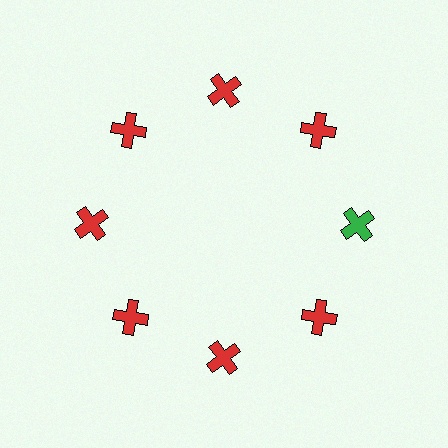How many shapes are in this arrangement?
There are 8 shapes arranged in a ring pattern.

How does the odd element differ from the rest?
It has a different color: green instead of red.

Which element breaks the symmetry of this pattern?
The green cross at roughly the 3 o'clock position breaks the symmetry. All other shapes are red crosses.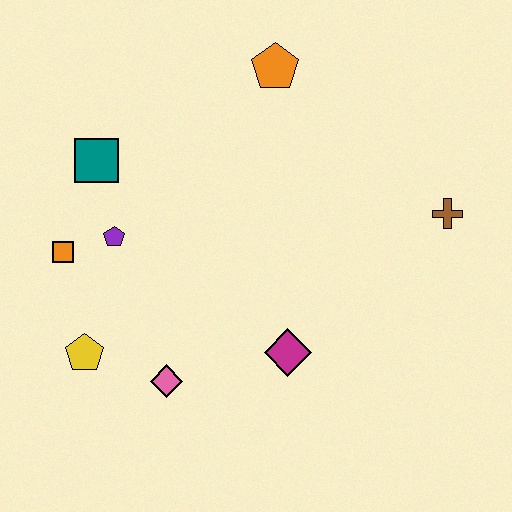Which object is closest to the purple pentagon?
The orange square is closest to the purple pentagon.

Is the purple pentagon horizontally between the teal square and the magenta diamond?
Yes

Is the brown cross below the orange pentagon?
Yes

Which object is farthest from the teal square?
The brown cross is farthest from the teal square.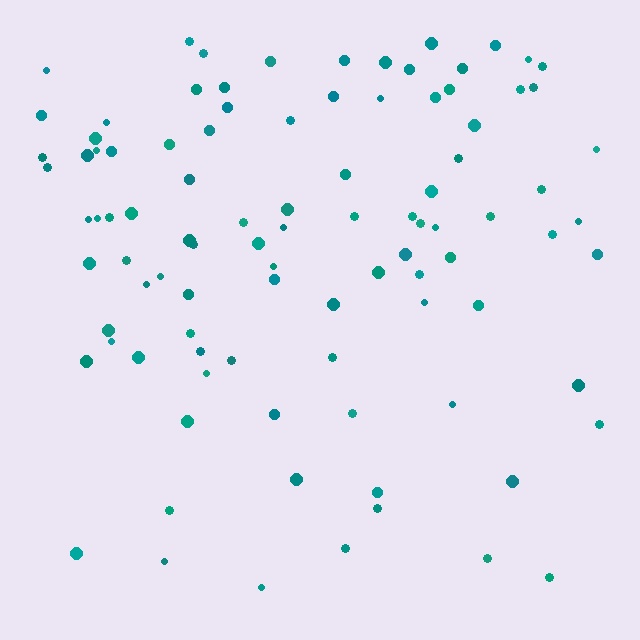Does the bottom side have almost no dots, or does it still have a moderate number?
Still a moderate number, just noticeably fewer than the top.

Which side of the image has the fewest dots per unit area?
The bottom.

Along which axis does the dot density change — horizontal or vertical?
Vertical.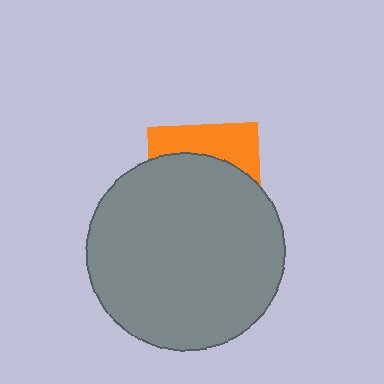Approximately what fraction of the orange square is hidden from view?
Roughly 69% of the orange square is hidden behind the gray circle.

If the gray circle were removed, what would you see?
You would see the complete orange square.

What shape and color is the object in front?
The object in front is a gray circle.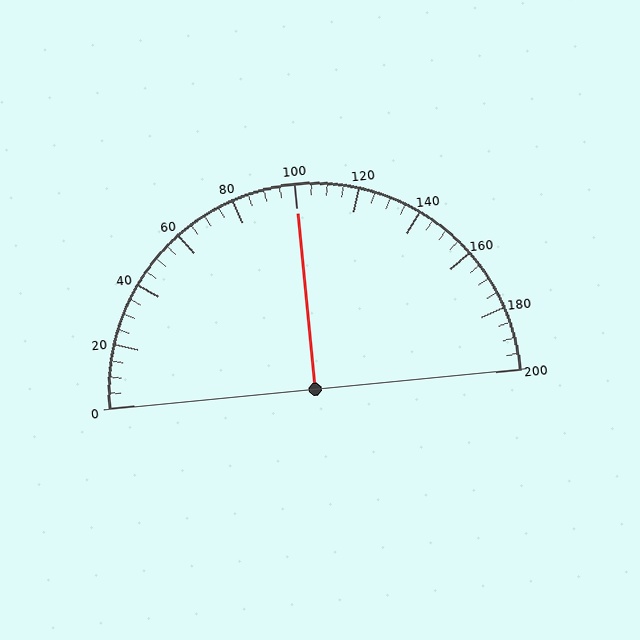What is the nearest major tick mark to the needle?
The nearest major tick mark is 100.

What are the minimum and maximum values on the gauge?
The gauge ranges from 0 to 200.